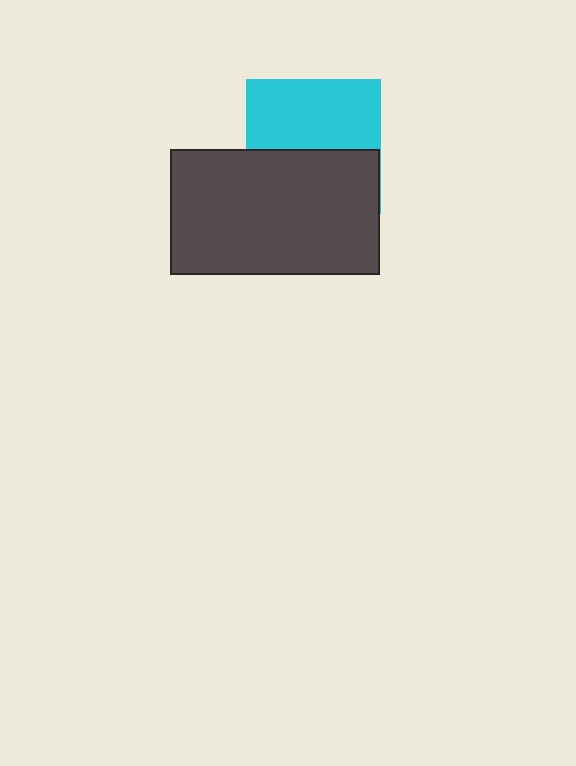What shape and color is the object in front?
The object in front is a dark gray rectangle.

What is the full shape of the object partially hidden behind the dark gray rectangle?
The partially hidden object is a cyan square.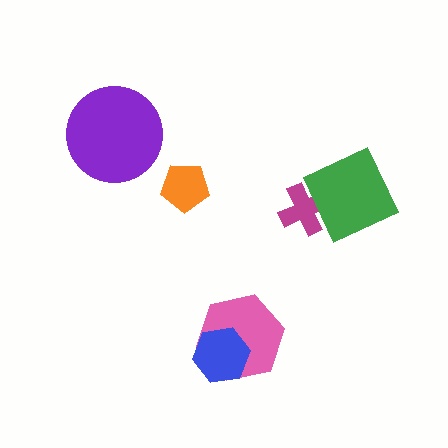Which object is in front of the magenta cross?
The green square is in front of the magenta cross.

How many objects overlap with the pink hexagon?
1 object overlaps with the pink hexagon.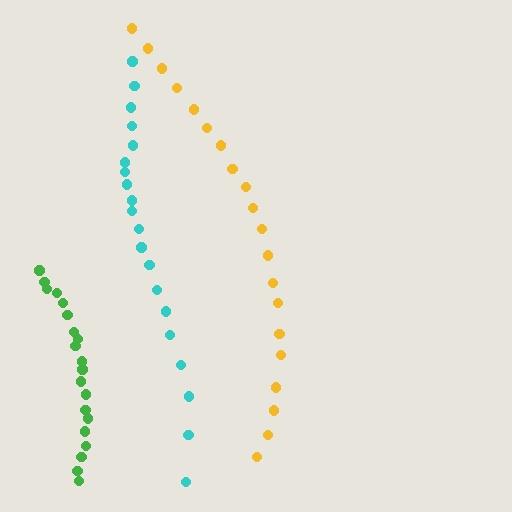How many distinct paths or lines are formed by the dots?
There are 3 distinct paths.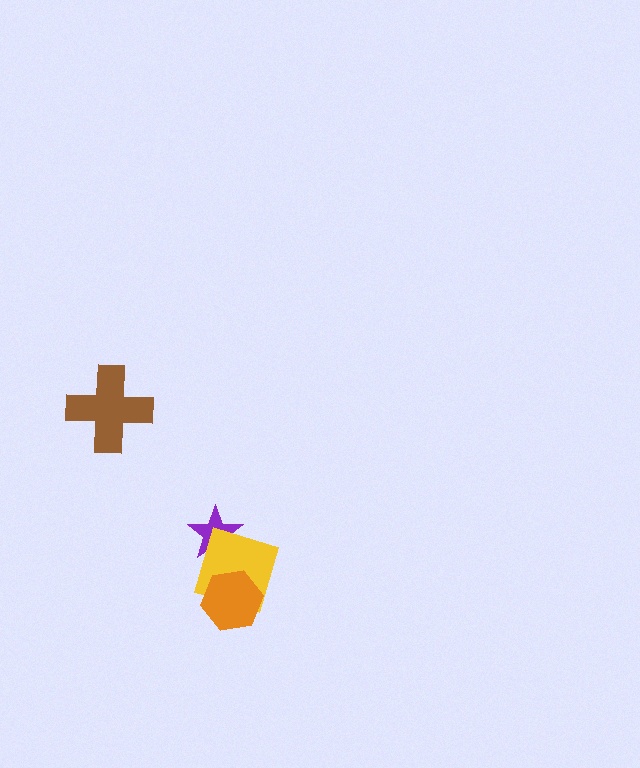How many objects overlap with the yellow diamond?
2 objects overlap with the yellow diamond.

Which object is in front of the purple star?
The yellow diamond is in front of the purple star.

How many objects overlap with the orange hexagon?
1 object overlaps with the orange hexagon.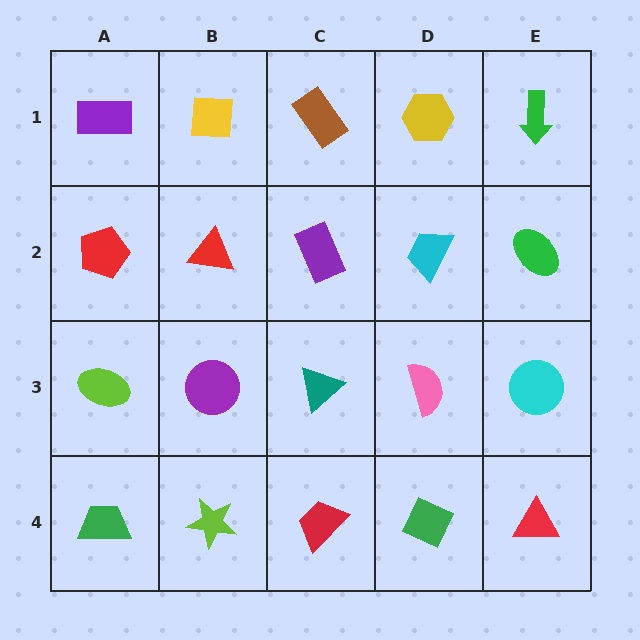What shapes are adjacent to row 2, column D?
A yellow hexagon (row 1, column D), a pink semicircle (row 3, column D), a purple rectangle (row 2, column C), a green ellipse (row 2, column E).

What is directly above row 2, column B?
A yellow square.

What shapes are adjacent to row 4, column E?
A cyan circle (row 3, column E), a green diamond (row 4, column D).